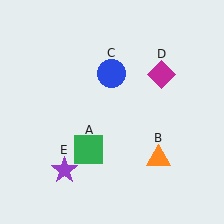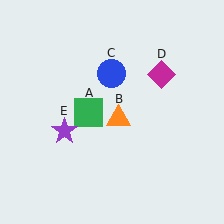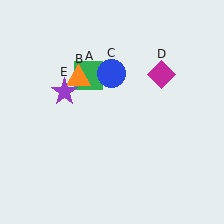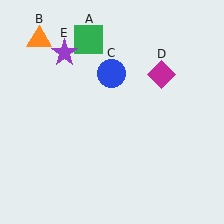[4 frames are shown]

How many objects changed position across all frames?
3 objects changed position: green square (object A), orange triangle (object B), purple star (object E).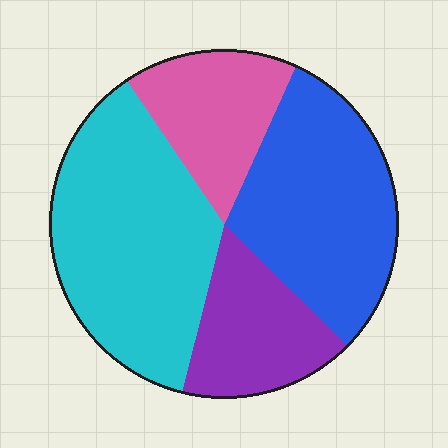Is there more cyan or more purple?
Cyan.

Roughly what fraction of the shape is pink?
Pink covers 16% of the shape.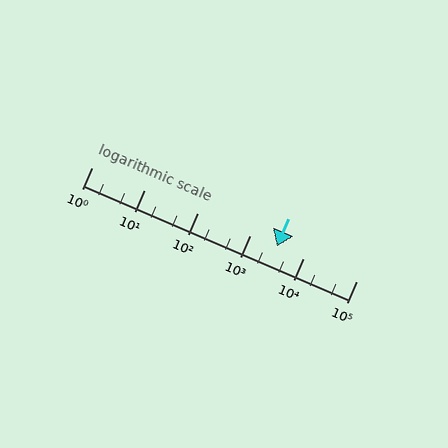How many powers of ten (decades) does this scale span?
The scale spans 5 decades, from 1 to 100000.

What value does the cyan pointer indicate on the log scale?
The pointer indicates approximately 3200.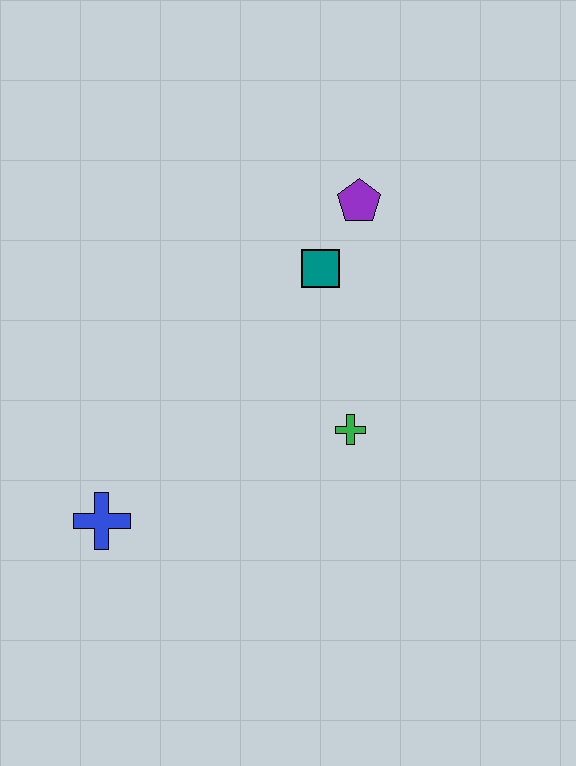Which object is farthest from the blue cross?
The purple pentagon is farthest from the blue cross.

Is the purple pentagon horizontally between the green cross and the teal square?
No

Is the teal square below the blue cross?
No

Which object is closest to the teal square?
The purple pentagon is closest to the teal square.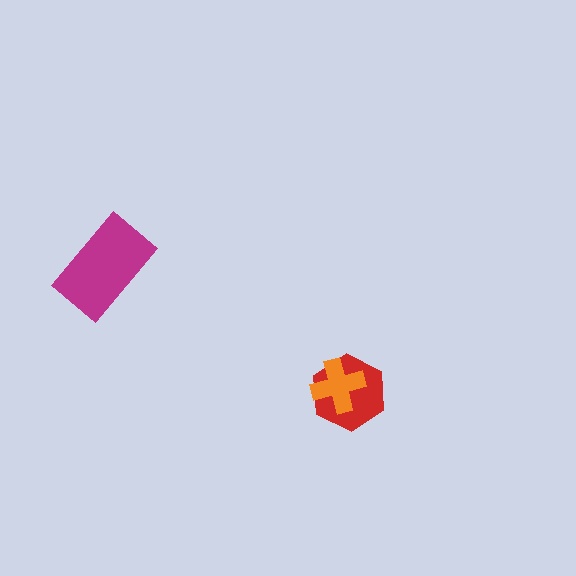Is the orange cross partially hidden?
No, no other shape covers it.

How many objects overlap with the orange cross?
1 object overlaps with the orange cross.